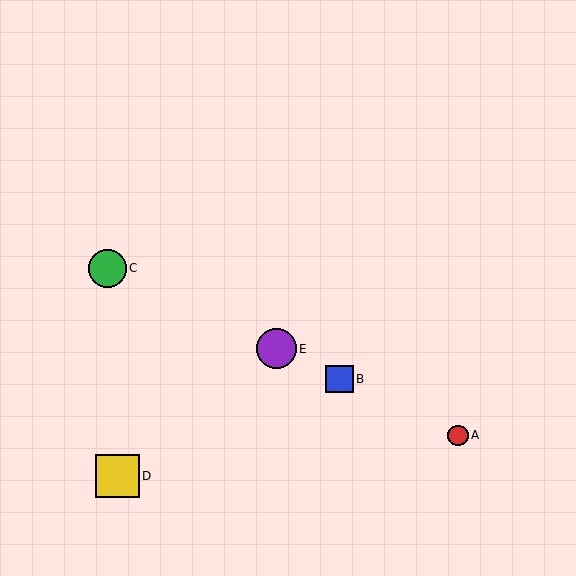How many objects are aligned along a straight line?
4 objects (A, B, C, E) are aligned along a straight line.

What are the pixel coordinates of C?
Object C is at (107, 268).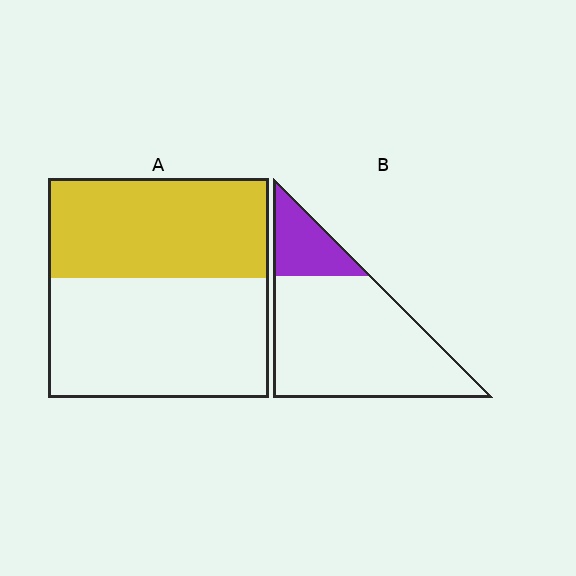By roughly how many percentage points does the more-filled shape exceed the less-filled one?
By roughly 25 percentage points (A over B).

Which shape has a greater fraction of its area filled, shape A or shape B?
Shape A.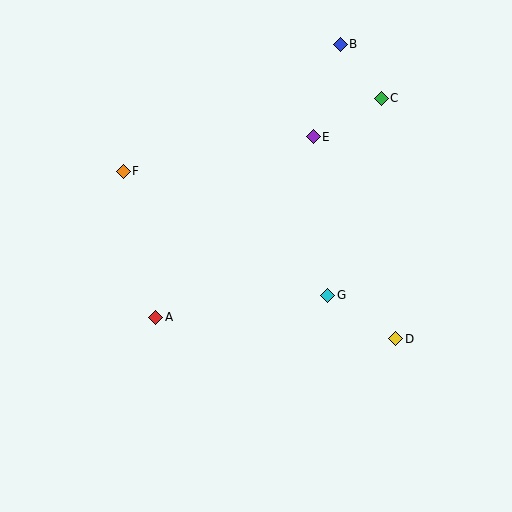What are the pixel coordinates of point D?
Point D is at (396, 339).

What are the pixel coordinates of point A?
Point A is at (156, 317).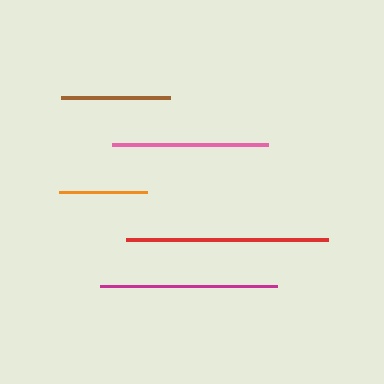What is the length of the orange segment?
The orange segment is approximately 87 pixels long.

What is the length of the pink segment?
The pink segment is approximately 156 pixels long.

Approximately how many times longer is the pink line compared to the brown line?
The pink line is approximately 1.4 times the length of the brown line.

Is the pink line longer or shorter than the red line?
The red line is longer than the pink line.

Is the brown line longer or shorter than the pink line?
The pink line is longer than the brown line.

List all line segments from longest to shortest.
From longest to shortest: red, magenta, pink, brown, orange.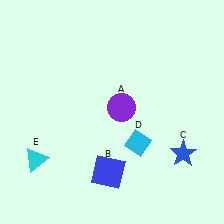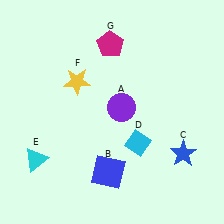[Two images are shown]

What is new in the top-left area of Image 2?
A magenta pentagon (G) was added in the top-left area of Image 2.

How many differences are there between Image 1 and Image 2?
There are 2 differences between the two images.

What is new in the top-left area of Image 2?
A yellow star (F) was added in the top-left area of Image 2.